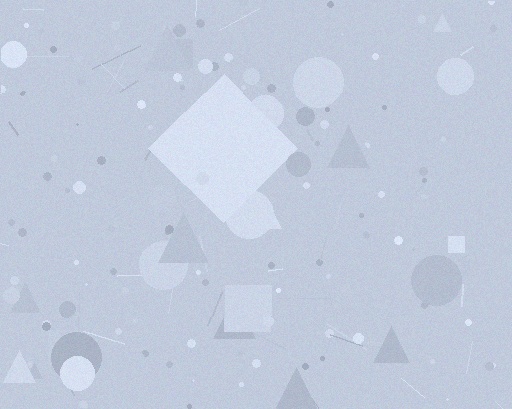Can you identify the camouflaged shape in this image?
The camouflaged shape is a diamond.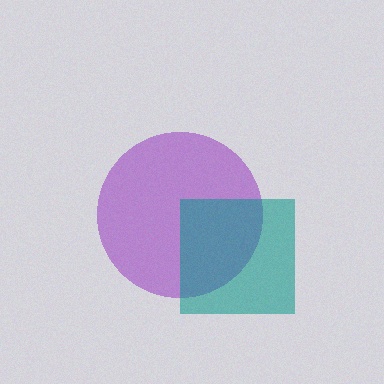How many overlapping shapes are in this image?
There are 2 overlapping shapes in the image.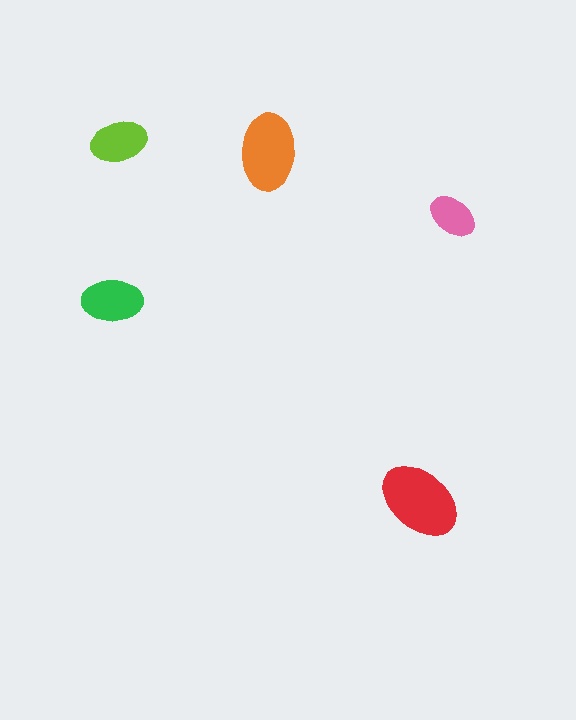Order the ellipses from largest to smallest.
the red one, the orange one, the green one, the lime one, the pink one.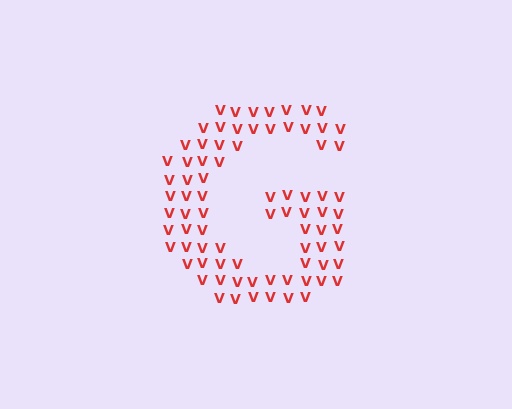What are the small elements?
The small elements are letter V's.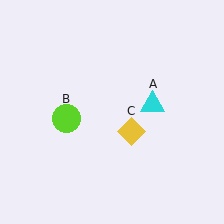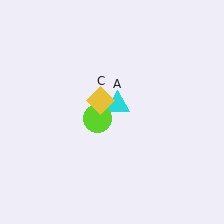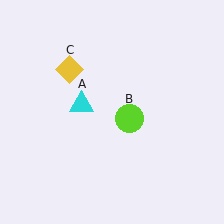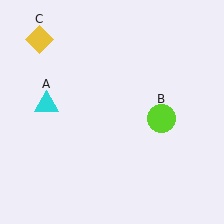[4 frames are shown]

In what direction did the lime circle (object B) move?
The lime circle (object B) moved right.